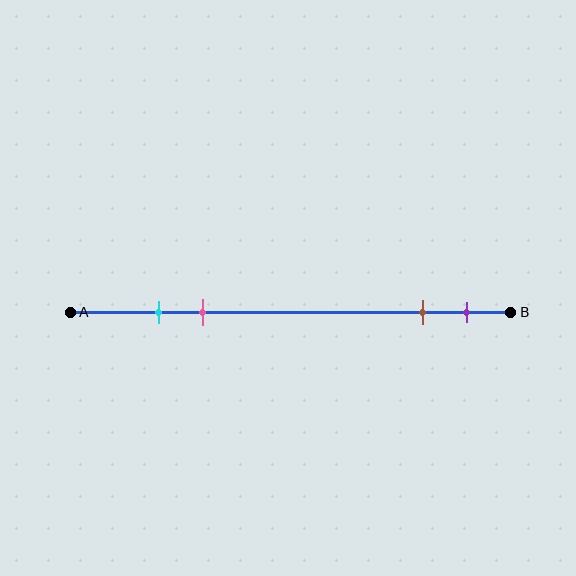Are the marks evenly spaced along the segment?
No, the marks are not evenly spaced.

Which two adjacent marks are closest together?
The cyan and pink marks are the closest adjacent pair.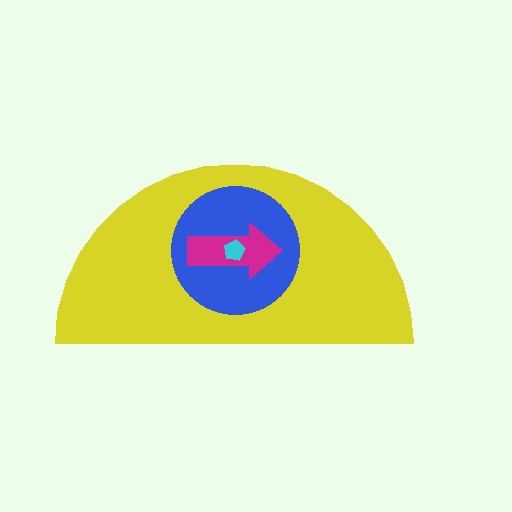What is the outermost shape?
The yellow semicircle.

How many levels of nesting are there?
4.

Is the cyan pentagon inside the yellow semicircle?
Yes.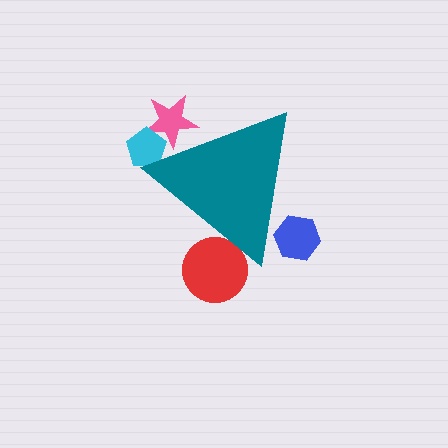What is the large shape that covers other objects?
A teal triangle.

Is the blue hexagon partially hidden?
Yes, the blue hexagon is partially hidden behind the teal triangle.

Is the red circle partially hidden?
Yes, the red circle is partially hidden behind the teal triangle.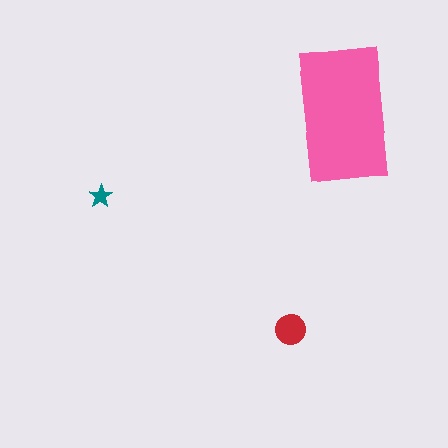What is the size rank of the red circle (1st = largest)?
2nd.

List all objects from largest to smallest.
The pink rectangle, the red circle, the teal star.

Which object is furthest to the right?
The pink rectangle is rightmost.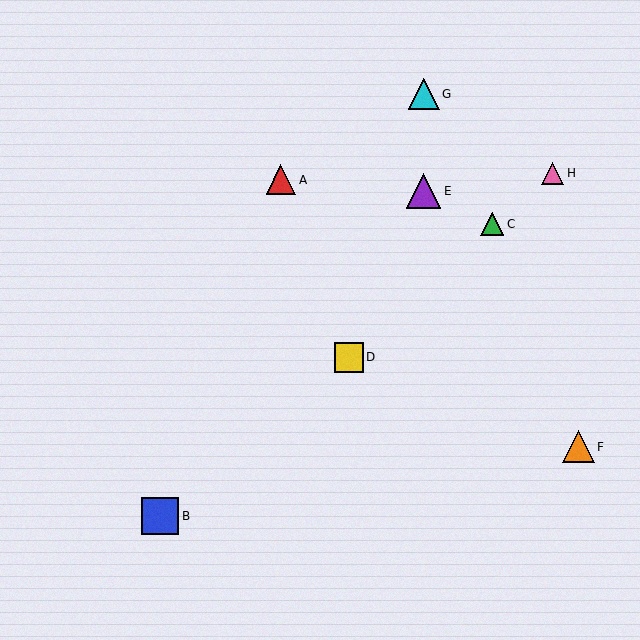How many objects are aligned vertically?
2 objects (E, G) are aligned vertically.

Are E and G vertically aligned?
Yes, both are at x≈424.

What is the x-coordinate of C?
Object C is at x≈492.